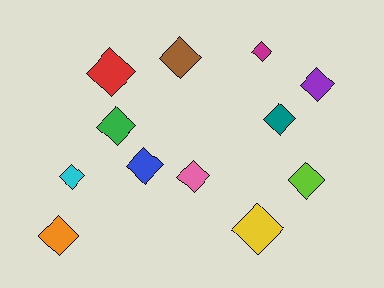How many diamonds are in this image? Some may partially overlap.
There are 12 diamonds.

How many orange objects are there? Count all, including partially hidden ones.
There is 1 orange object.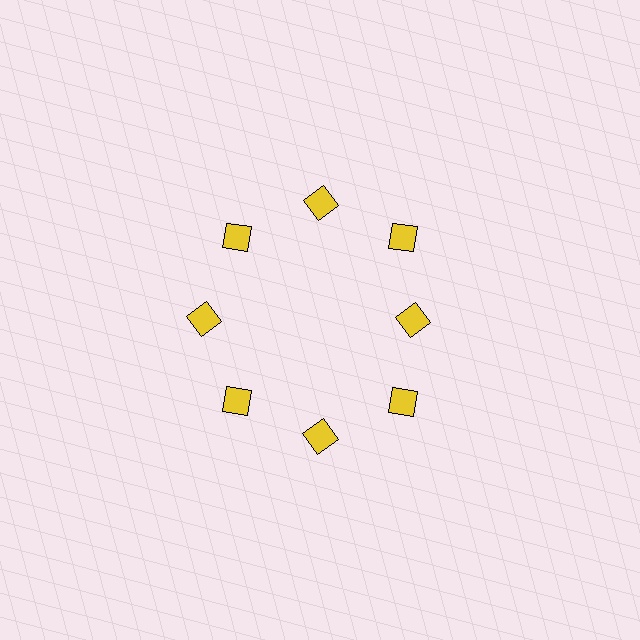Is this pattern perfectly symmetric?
No. The 8 yellow squares are arranged in a ring, but one element near the 3 o'clock position is pulled inward toward the center, breaking the 8-fold rotational symmetry.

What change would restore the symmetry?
The symmetry would be restored by moving it outward, back onto the ring so that all 8 squares sit at equal angles and equal distance from the center.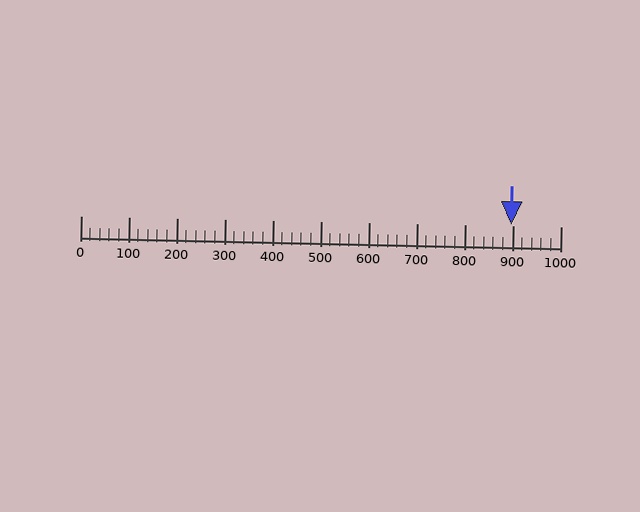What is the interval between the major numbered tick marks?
The major tick marks are spaced 100 units apart.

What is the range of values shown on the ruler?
The ruler shows values from 0 to 1000.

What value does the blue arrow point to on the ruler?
The blue arrow points to approximately 897.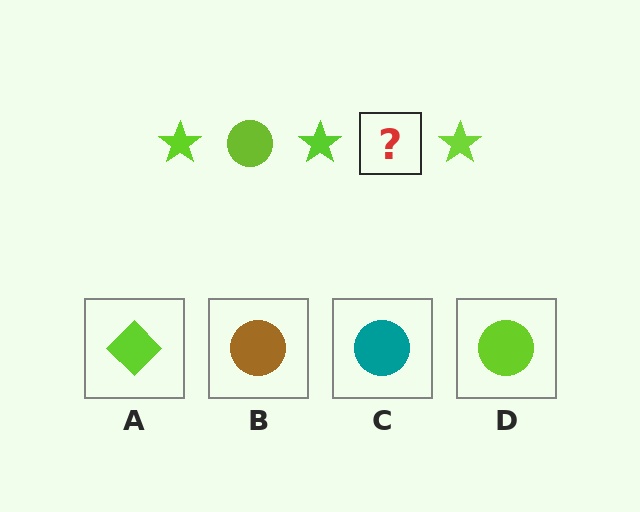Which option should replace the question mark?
Option D.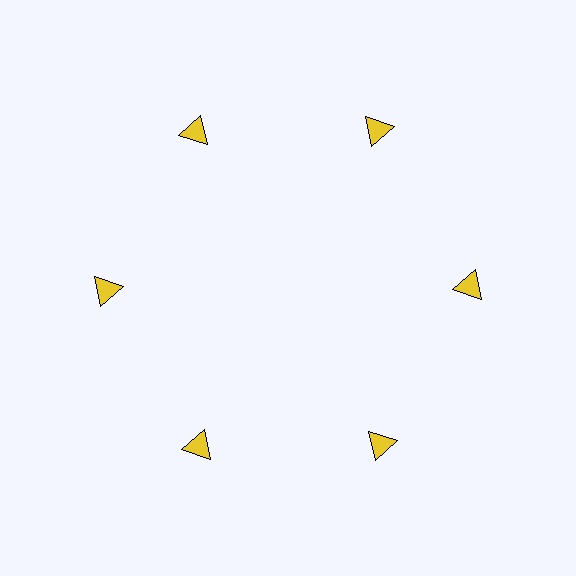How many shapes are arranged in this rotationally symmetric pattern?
There are 6 shapes, arranged in 6 groups of 1.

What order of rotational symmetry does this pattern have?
This pattern has 6-fold rotational symmetry.